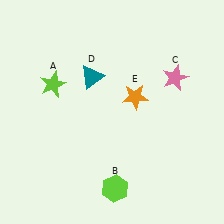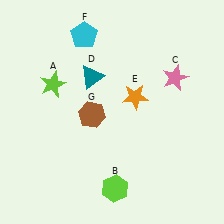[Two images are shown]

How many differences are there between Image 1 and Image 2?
There are 2 differences between the two images.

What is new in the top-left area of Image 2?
A cyan pentagon (F) was added in the top-left area of Image 2.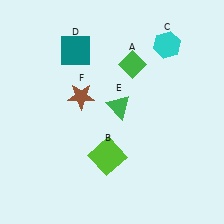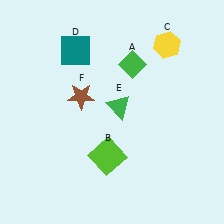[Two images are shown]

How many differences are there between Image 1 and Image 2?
There is 1 difference between the two images.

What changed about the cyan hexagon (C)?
In Image 1, C is cyan. In Image 2, it changed to yellow.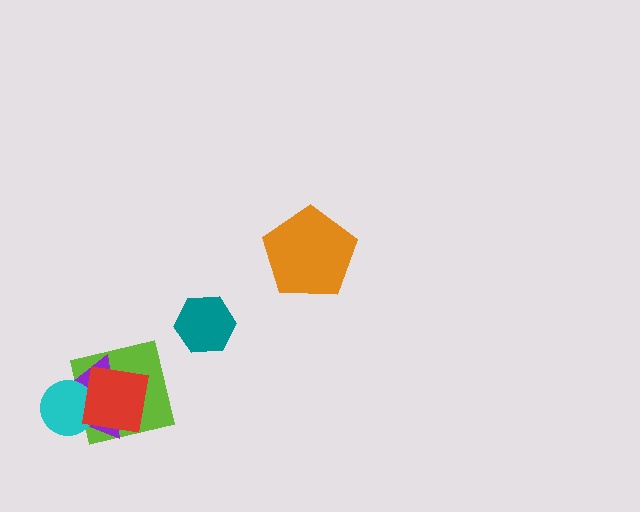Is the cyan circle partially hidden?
Yes, it is partially covered by another shape.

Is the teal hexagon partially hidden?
No, no other shape covers it.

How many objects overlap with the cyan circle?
3 objects overlap with the cyan circle.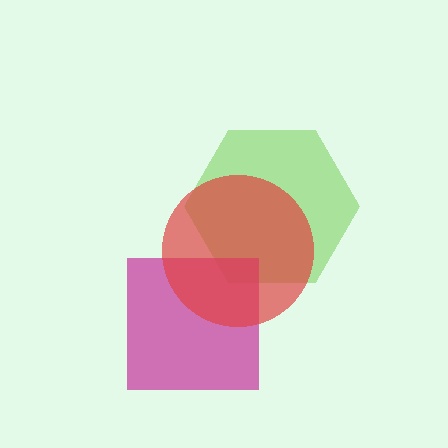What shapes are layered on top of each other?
The layered shapes are: a lime hexagon, a magenta square, a red circle.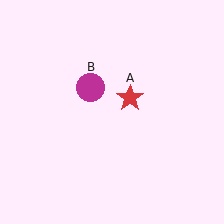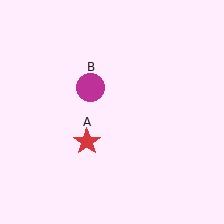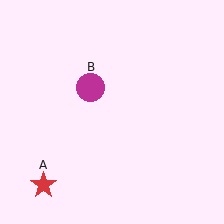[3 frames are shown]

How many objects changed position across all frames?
1 object changed position: red star (object A).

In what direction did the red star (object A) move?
The red star (object A) moved down and to the left.